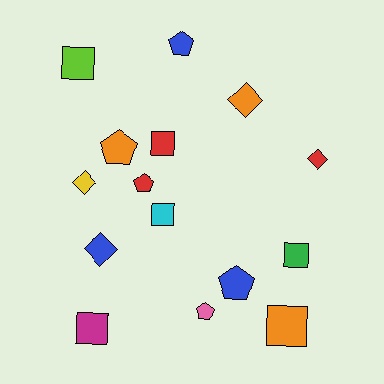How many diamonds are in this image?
There are 4 diamonds.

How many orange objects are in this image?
There are 3 orange objects.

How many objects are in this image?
There are 15 objects.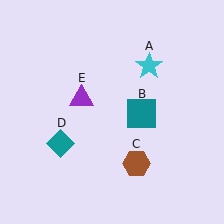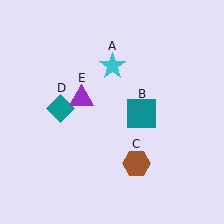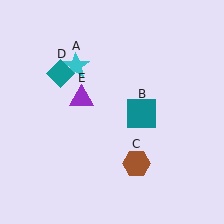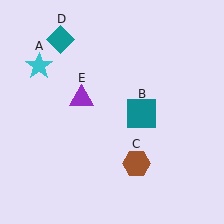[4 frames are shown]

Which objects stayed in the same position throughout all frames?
Teal square (object B) and brown hexagon (object C) and purple triangle (object E) remained stationary.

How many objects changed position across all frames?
2 objects changed position: cyan star (object A), teal diamond (object D).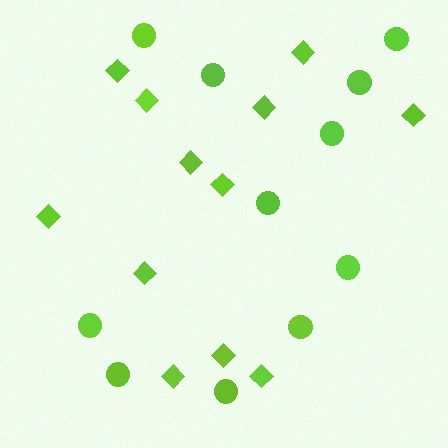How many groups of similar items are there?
There are 2 groups: one group of circles (11) and one group of diamonds (12).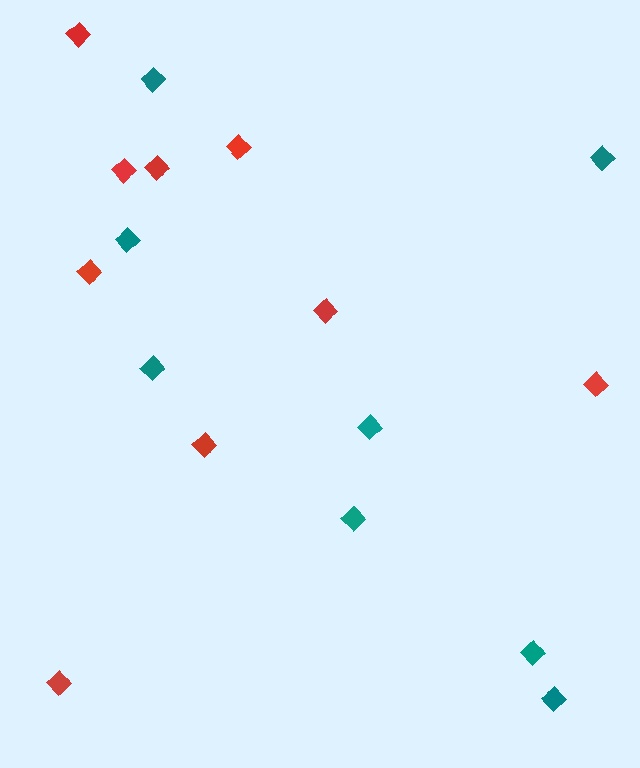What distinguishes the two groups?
There are 2 groups: one group of teal diamonds (8) and one group of red diamonds (9).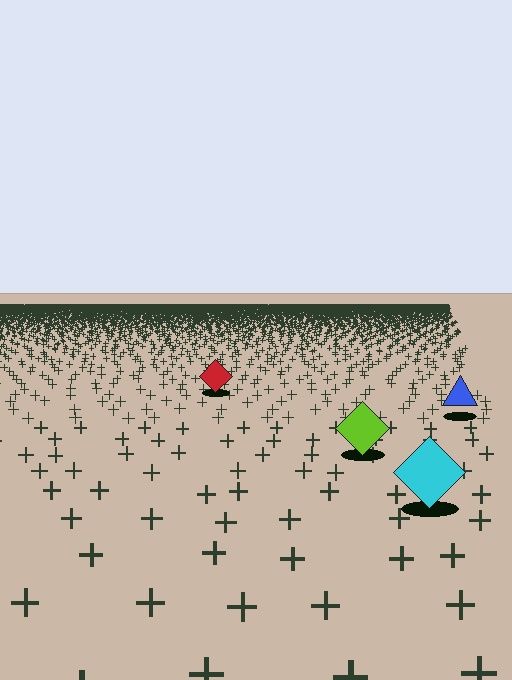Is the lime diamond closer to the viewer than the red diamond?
Yes. The lime diamond is closer — you can tell from the texture gradient: the ground texture is coarser near it.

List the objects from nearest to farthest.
From nearest to farthest: the cyan diamond, the lime diamond, the blue triangle, the red diamond.